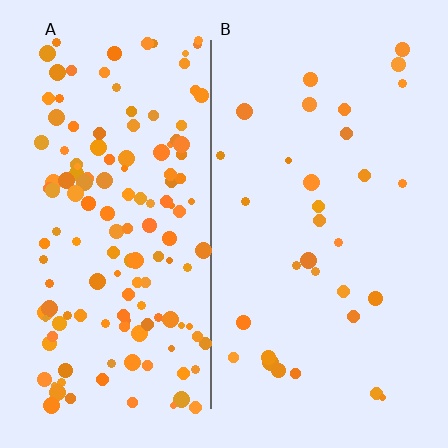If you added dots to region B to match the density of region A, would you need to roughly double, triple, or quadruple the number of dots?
Approximately quadruple.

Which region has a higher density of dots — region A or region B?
A (the left).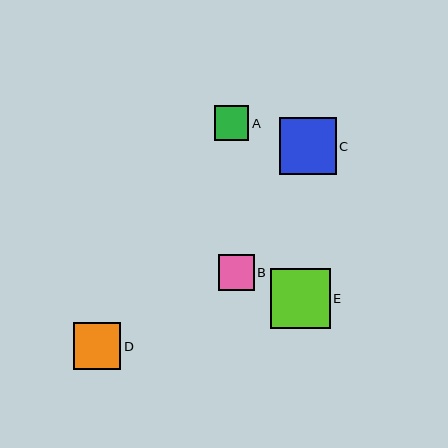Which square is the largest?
Square E is the largest with a size of approximately 60 pixels.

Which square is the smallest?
Square A is the smallest with a size of approximately 34 pixels.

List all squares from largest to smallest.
From largest to smallest: E, C, D, B, A.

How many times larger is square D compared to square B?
Square D is approximately 1.3 times the size of square B.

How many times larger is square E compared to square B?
Square E is approximately 1.7 times the size of square B.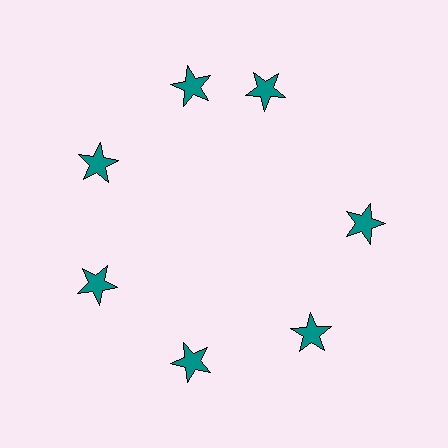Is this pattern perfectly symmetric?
No. The 7 teal stars are arranged in a ring, but one element near the 1 o'clock position is rotated out of alignment along the ring, breaking the 7-fold rotational symmetry.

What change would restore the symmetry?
The symmetry would be restored by rotating it back into even spacing with its neighbors so that all 7 stars sit at equal angles and equal distance from the center.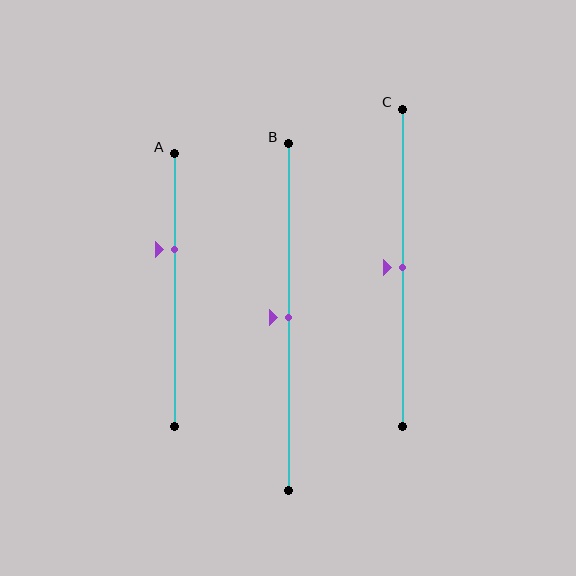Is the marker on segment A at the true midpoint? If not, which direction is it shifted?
No, the marker on segment A is shifted upward by about 15% of the segment length.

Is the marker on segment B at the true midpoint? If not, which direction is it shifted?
Yes, the marker on segment B is at the true midpoint.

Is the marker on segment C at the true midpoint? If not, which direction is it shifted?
Yes, the marker on segment C is at the true midpoint.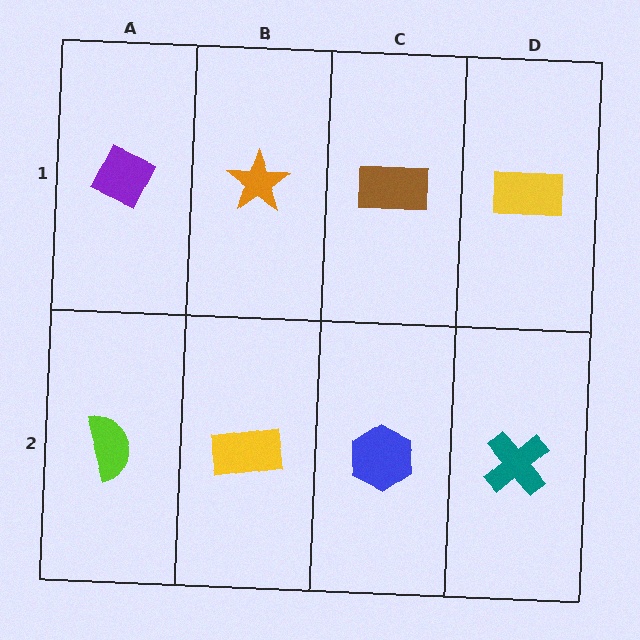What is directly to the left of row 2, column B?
A lime semicircle.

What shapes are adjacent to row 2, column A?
A purple diamond (row 1, column A), a yellow rectangle (row 2, column B).